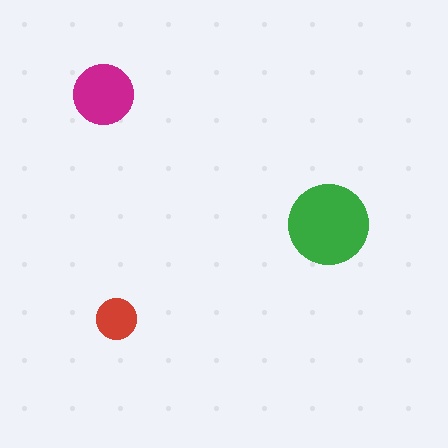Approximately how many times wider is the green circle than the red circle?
About 2 times wider.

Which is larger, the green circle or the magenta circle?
The green one.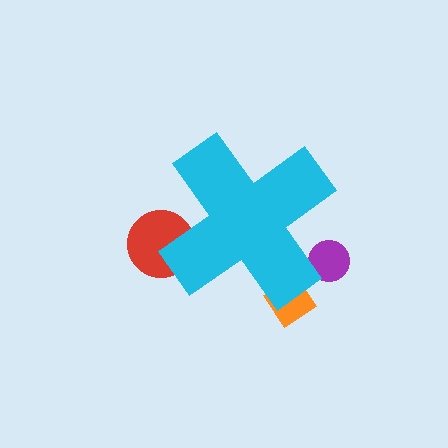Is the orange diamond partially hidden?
Yes, the orange diamond is partially hidden behind the cyan cross.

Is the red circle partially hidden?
Yes, the red circle is partially hidden behind the cyan cross.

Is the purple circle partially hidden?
Yes, the purple circle is partially hidden behind the cyan cross.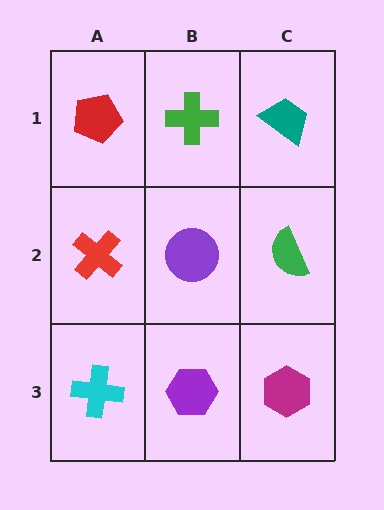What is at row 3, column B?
A purple hexagon.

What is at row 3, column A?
A cyan cross.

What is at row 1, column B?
A green cross.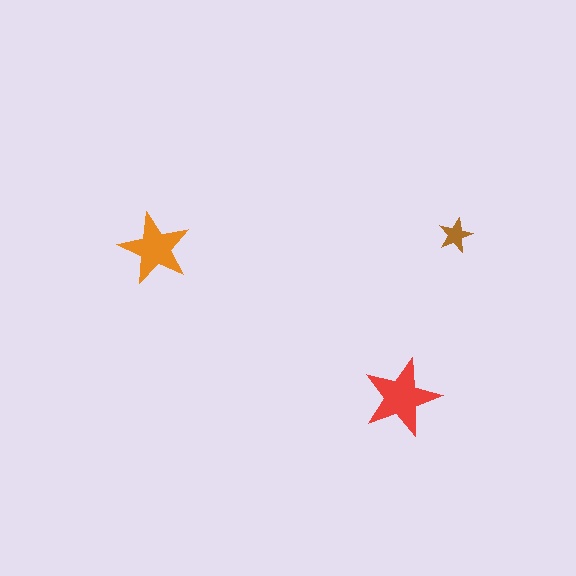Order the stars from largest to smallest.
the red one, the orange one, the brown one.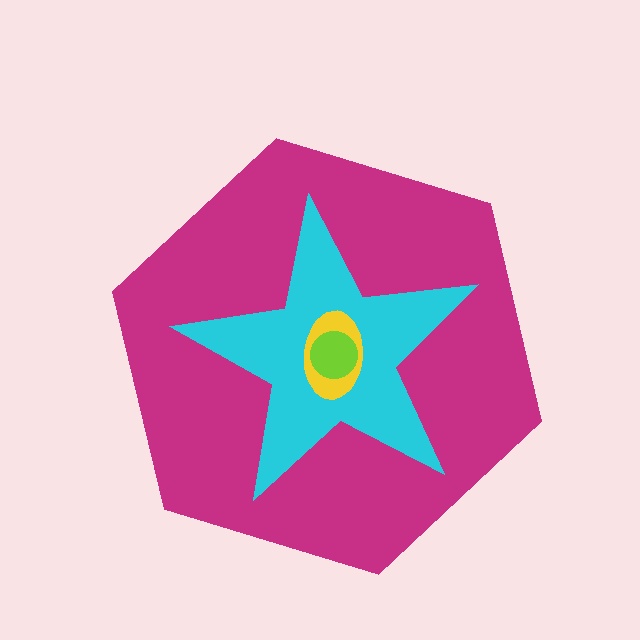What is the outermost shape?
The magenta hexagon.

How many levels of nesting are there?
4.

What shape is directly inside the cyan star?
The yellow ellipse.